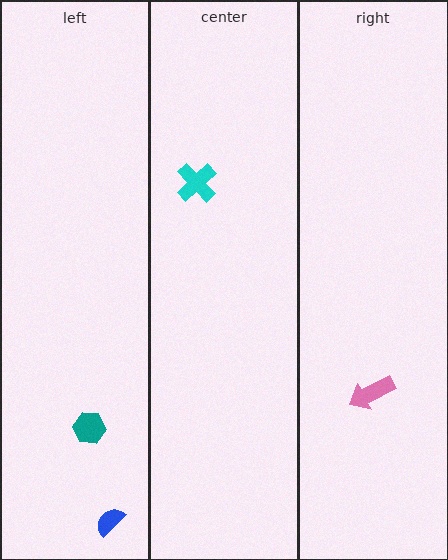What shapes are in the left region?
The blue semicircle, the teal hexagon.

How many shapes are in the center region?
1.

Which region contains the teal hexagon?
The left region.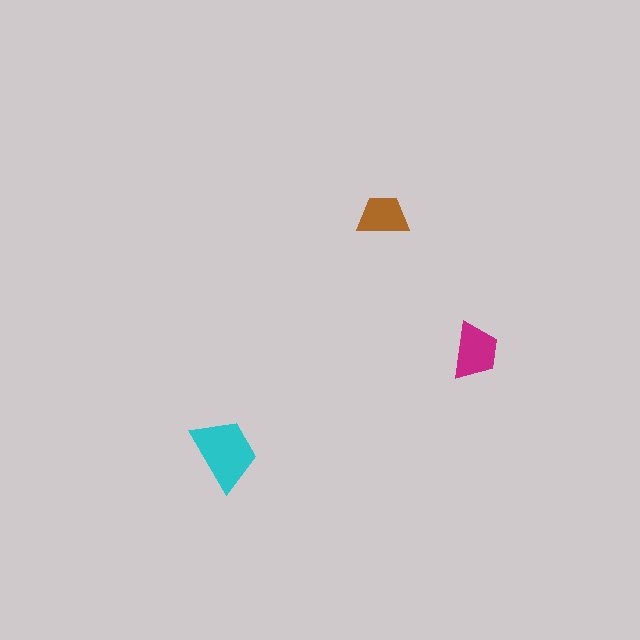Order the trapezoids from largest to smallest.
the cyan one, the magenta one, the brown one.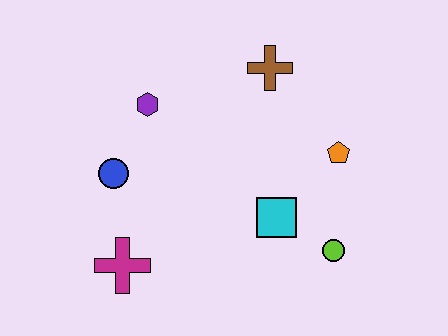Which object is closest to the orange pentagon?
The cyan square is closest to the orange pentagon.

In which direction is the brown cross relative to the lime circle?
The brown cross is above the lime circle.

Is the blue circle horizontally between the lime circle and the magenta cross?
No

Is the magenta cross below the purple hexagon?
Yes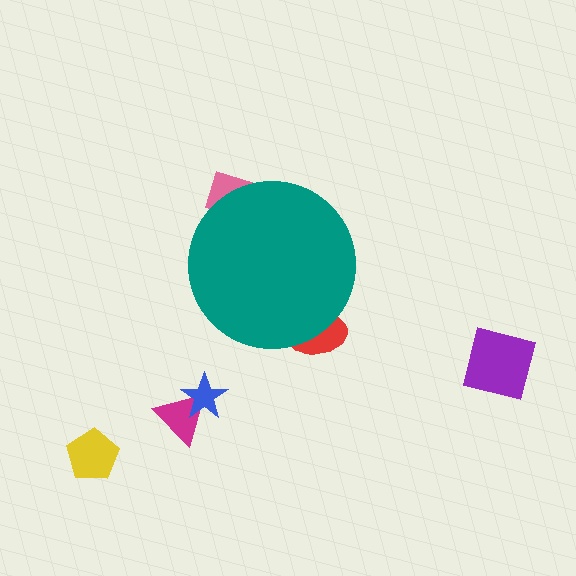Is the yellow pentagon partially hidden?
No, the yellow pentagon is fully visible.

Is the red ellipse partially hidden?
Yes, the red ellipse is partially hidden behind the teal circle.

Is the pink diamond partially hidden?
Yes, the pink diamond is partially hidden behind the teal circle.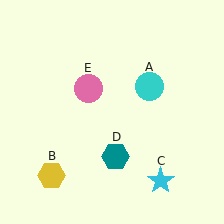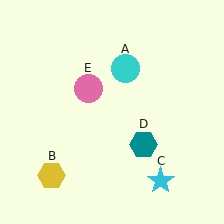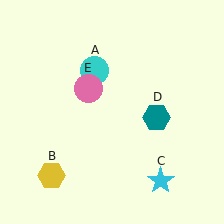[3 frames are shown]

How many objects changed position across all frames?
2 objects changed position: cyan circle (object A), teal hexagon (object D).